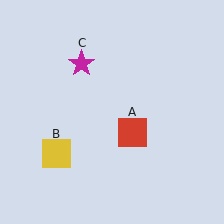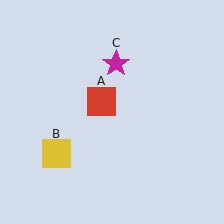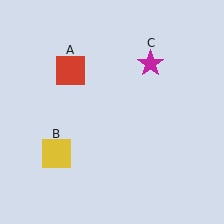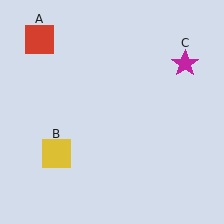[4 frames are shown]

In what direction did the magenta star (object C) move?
The magenta star (object C) moved right.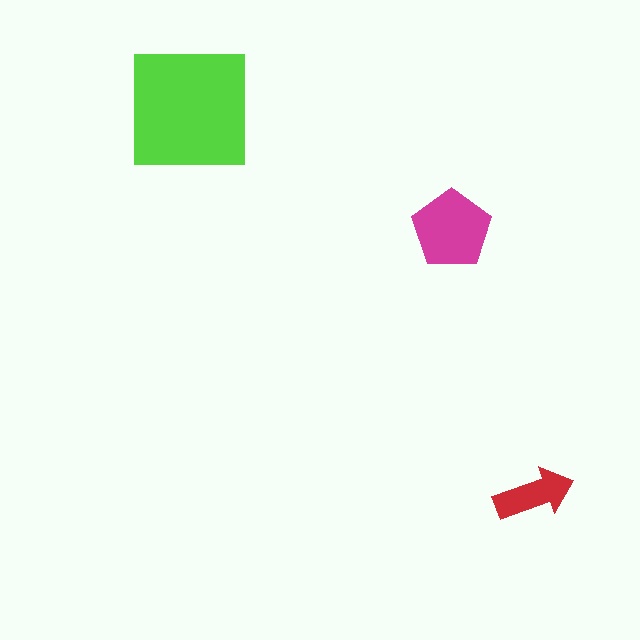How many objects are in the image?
There are 3 objects in the image.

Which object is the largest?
The lime square.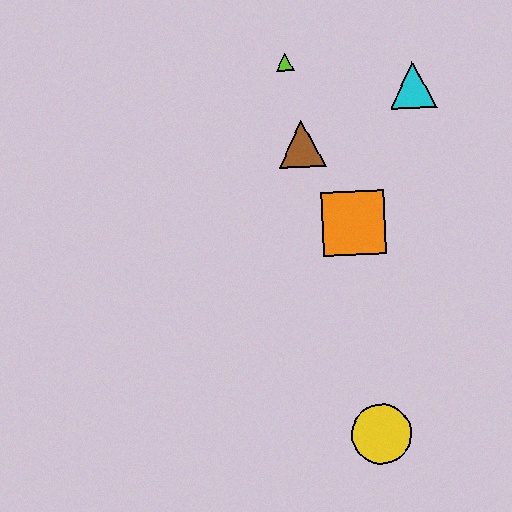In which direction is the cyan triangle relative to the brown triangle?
The cyan triangle is to the right of the brown triangle.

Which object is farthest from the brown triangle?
The yellow circle is farthest from the brown triangle.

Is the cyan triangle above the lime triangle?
No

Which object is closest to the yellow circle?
The orange square is closest to the yellow circle.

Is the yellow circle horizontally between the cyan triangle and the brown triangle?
Yes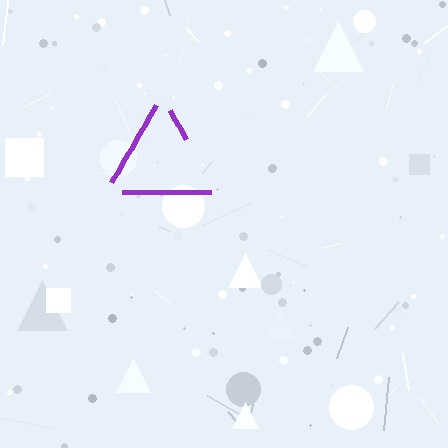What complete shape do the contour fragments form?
The contour fragments form a triangle.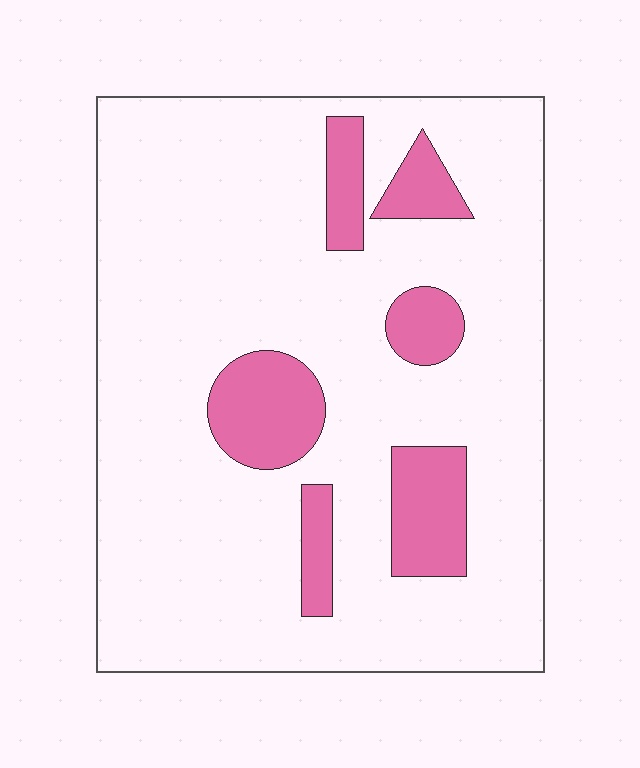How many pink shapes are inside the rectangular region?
6.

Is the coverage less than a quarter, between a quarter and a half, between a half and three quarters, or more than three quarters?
Less than a quarter.